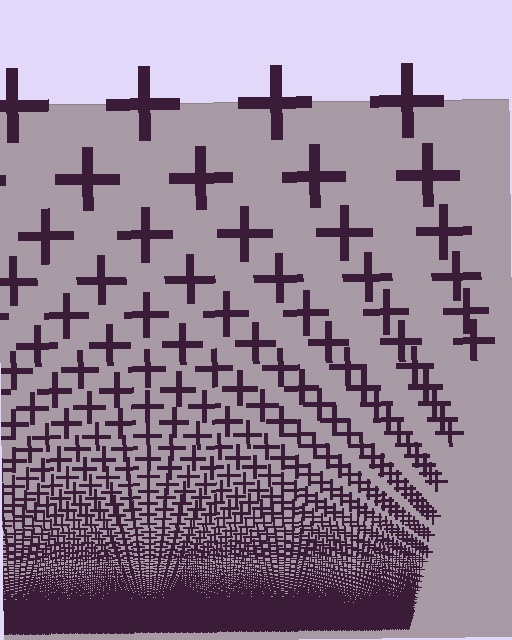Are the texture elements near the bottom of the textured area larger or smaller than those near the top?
Smaller. The gradient is inverted — elements near the bottom are smaller and denser.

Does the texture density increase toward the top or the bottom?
Density increases toward the bottom.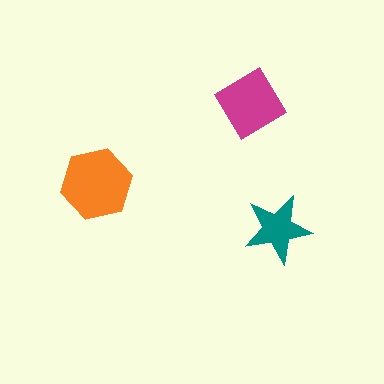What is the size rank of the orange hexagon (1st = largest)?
1st.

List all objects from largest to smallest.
The orange hexagon, the magenta diamond, the teal star.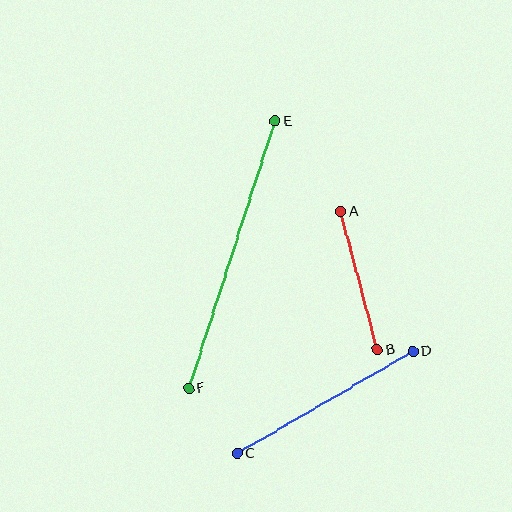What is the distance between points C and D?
The distance is approximately 203 pixels.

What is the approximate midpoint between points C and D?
The midpoint is at approximately (325, 402) pixels.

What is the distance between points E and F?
The distance is approximately 280 pixels.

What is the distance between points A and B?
The distance is approximately 143 pixels.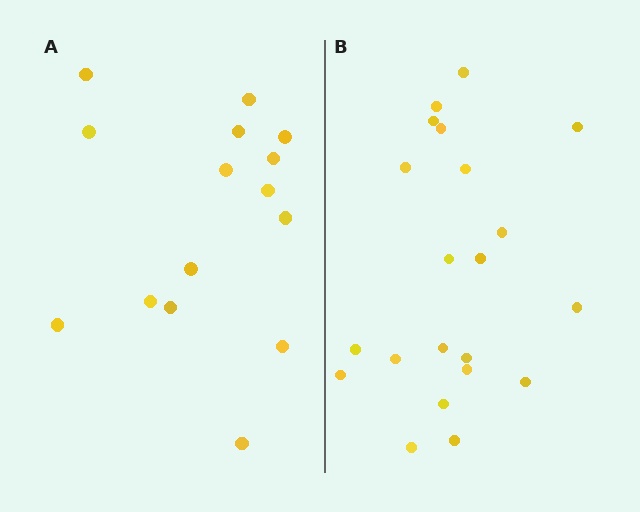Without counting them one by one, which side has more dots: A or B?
Region B (the right region) has more dots.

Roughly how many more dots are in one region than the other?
Region B has about 6 more dots than region A.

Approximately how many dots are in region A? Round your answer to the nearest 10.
About 20 dots. (The exact count is 15, which rounds to 20.)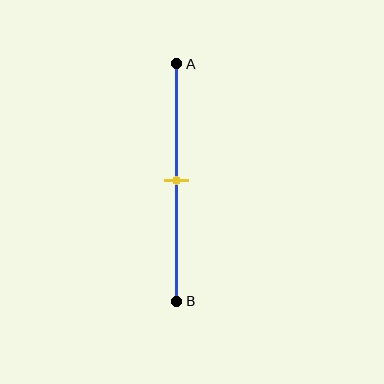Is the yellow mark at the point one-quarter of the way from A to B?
No, the mark is at about 50% from A, not at the 25% one-quarter point.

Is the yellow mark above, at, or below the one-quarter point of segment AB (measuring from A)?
The yellow mark is below the one-quarter point of segment AB.